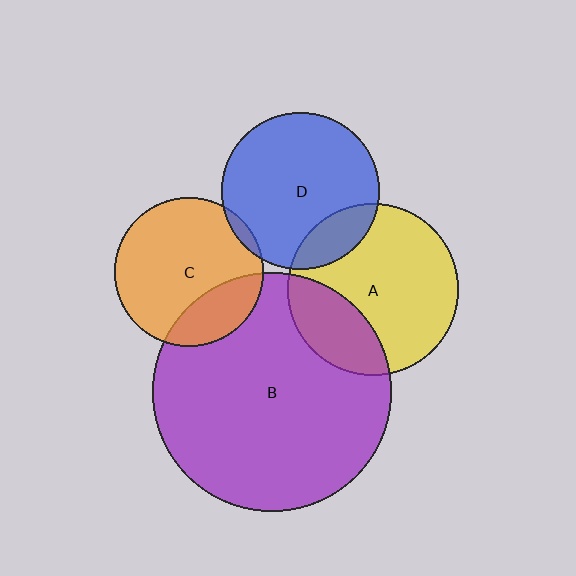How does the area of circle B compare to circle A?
Approximately 1.9 times.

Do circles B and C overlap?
Yes.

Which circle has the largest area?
Circle B (purple).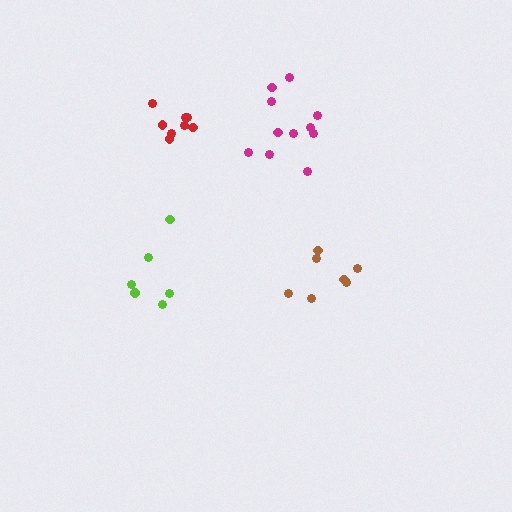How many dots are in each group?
Group 1: 8 dots, Group 2: 11 dots, Group 3: 7 dots, Group 4: 6 dots (32 total).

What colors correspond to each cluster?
The clusters are colored: red, magenta, brown, lime.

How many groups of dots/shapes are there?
There are 4 groups.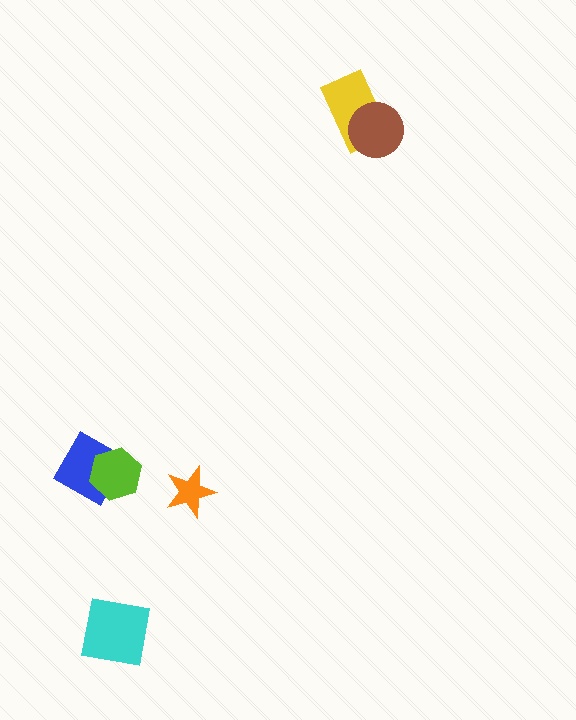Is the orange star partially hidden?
No, no other shape covers it.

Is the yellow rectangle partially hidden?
Yes, it is partially covered by another shape.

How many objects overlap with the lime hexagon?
1 object overlaps with the lime hexagon.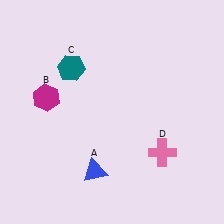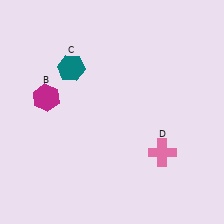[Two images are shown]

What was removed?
The blue triangle (A) was removed in Image 2.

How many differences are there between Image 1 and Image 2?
There is 1 difference between the two images.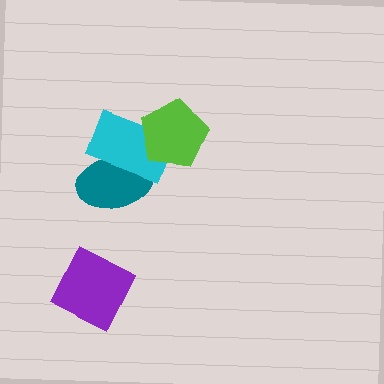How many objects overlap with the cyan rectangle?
2 objects overlap with the cyan rectangle.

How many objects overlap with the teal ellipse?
1 object overlaps with the teal ellipse.